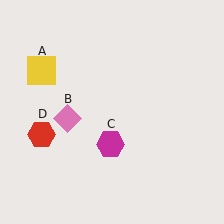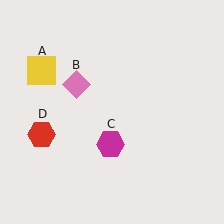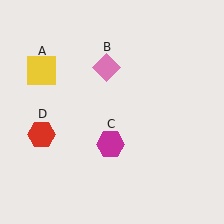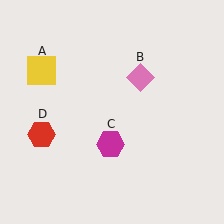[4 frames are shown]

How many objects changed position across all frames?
1 object changed position: pink diamond (object B).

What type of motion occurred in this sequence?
The pink diamond (object B) rotated clockwise around the center of the scene.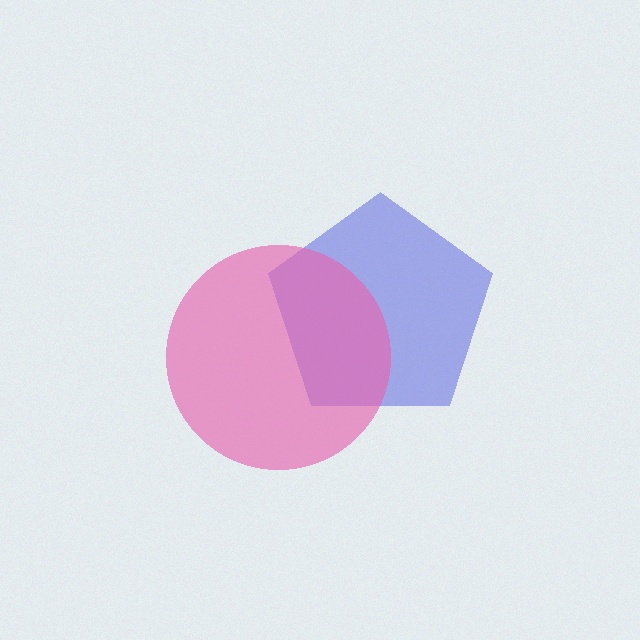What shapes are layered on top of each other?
The layered shapes are: a blue pentagon, a pink circle.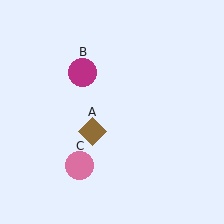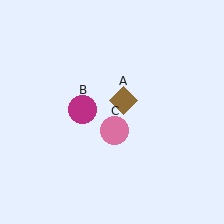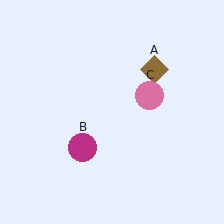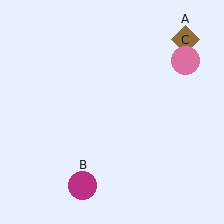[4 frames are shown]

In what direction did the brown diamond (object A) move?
The brown diamond (object A) moved up and to the right.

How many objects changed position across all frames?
3 objects changed position: brown diamond (object A), magenta circle (object B), pink circle (object C).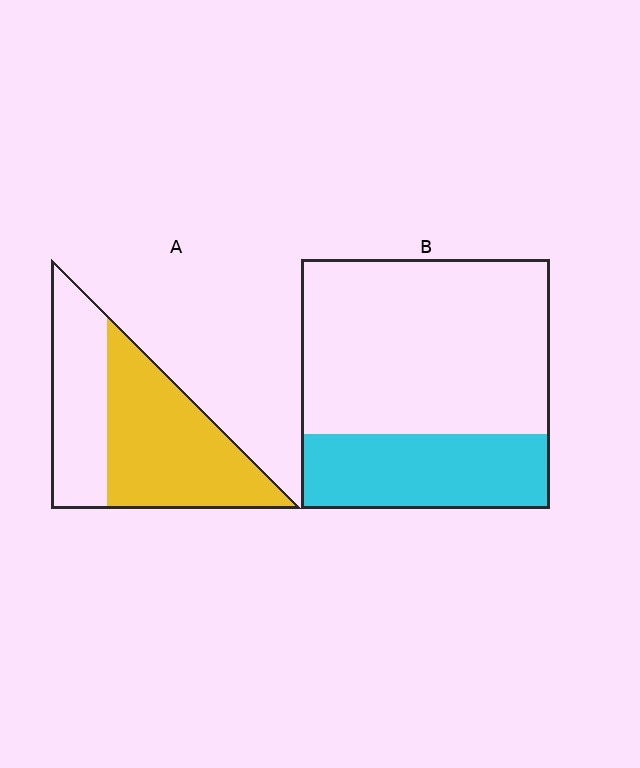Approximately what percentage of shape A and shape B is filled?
A is approximately 60% and B is approximately 30%.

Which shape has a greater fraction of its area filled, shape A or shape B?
Shape A.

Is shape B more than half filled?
No.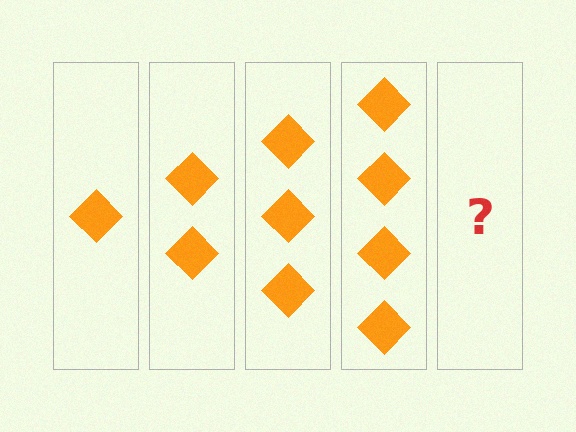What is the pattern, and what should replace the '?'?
The pattern is that each step adds one more diamond. The '?' should be 5 diamonds.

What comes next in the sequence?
The next element should be 5 diamonds.